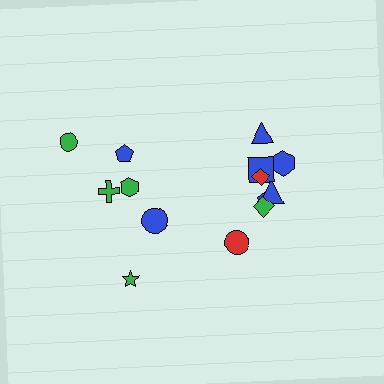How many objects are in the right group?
There are 8 objects.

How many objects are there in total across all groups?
There are 14 objects.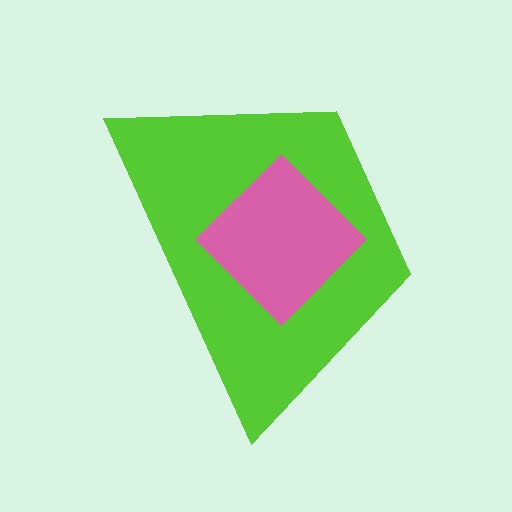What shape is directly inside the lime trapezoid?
The pink diamond.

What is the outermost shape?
The lime trapezoid.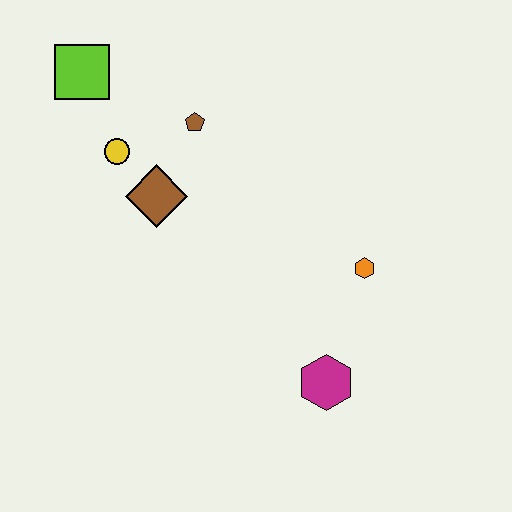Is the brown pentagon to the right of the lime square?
Yes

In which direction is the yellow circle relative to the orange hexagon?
The yellow circle is to the left of the orange hexagon.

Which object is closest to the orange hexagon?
The magenta hexagon is closest to the orange hexagon.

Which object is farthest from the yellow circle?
The magenta hexagon is farthest from the yellow circle.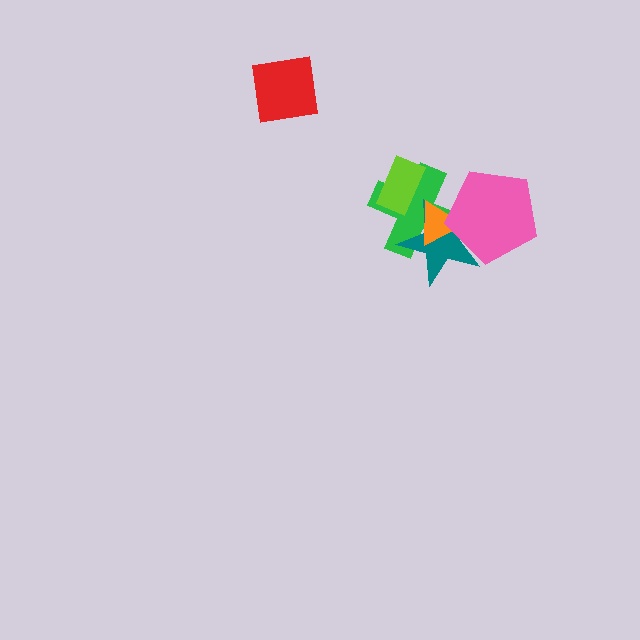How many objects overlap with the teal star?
3 objects overlap with the teal star.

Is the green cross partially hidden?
Yes, it is partially covered by another shape.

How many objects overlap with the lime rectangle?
1 object overlaps with the lime rectangle.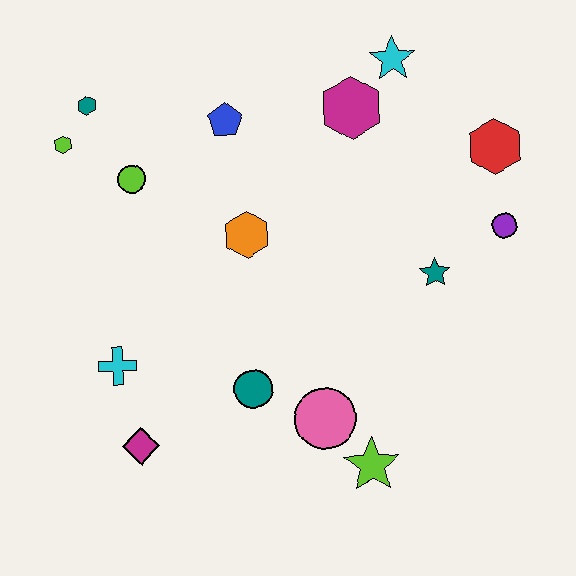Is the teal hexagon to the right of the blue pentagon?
No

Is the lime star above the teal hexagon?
No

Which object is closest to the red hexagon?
The purple circle is closest to the red hexagon.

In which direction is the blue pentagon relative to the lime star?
The blue pentagon is above the lime star.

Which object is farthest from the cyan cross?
The red hexagon is farthest from the cyan cross.